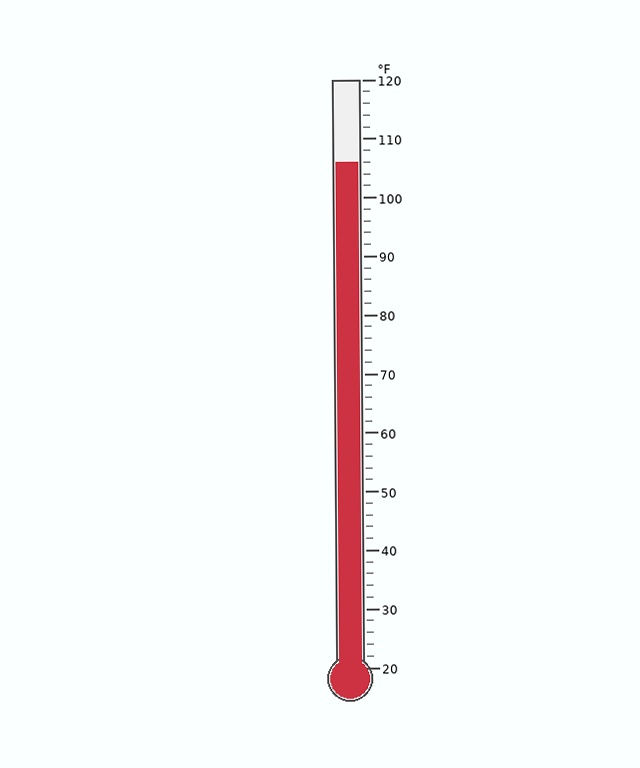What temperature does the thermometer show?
The thermometer shows approximately 106°F.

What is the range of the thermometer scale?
The thermometer scale ranges from 20°F to 120°F.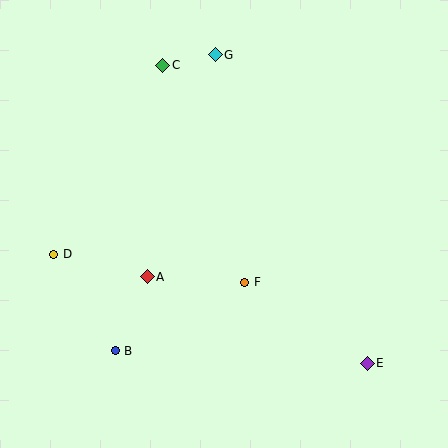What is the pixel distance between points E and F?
The distance between E and F is 147 pixels.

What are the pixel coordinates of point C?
Point C is at (163, 65).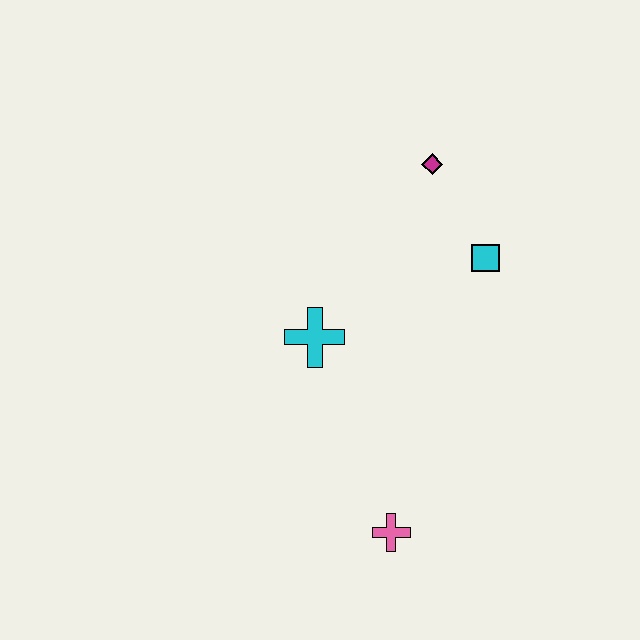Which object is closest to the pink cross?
The cyan cross is closest to the pink cross.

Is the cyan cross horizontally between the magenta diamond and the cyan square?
No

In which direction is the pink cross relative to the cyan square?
The pink cross is below the cyan square.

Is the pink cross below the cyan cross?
Yes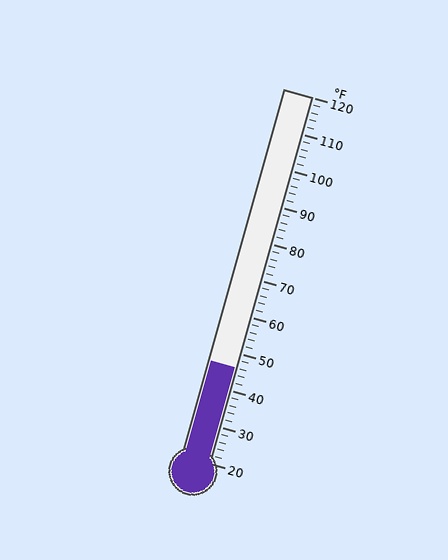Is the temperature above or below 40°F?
The temperature is above 40°F.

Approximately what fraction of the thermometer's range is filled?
The thermometer is filled to approximately 25% of its range.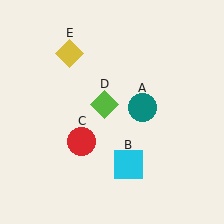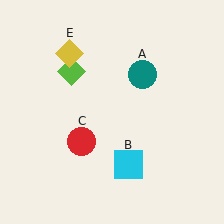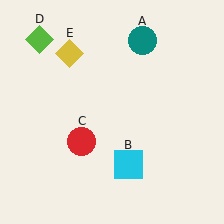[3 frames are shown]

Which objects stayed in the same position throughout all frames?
Cyan square (object B) and red circle (object C) and yellow diamond (object E) remained stationary.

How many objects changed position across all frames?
2 objects changed position: teal circle (object A), lime diamond (object D).